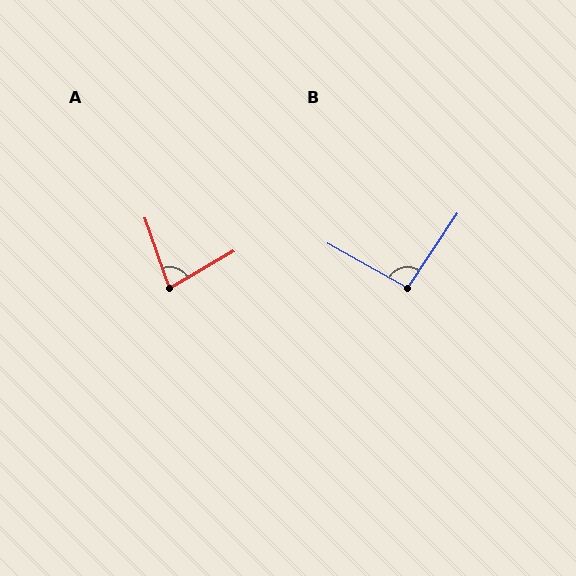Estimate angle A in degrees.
Approximately 79 degrees.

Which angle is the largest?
B, at approximately 94 degrees.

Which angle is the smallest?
A, at approximately 79 degrees.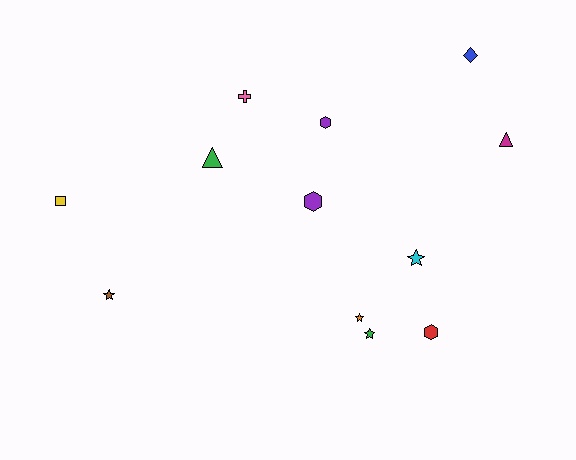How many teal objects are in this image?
There are no teal objects.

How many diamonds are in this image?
There is 1 diamond.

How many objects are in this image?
There are 12 objects.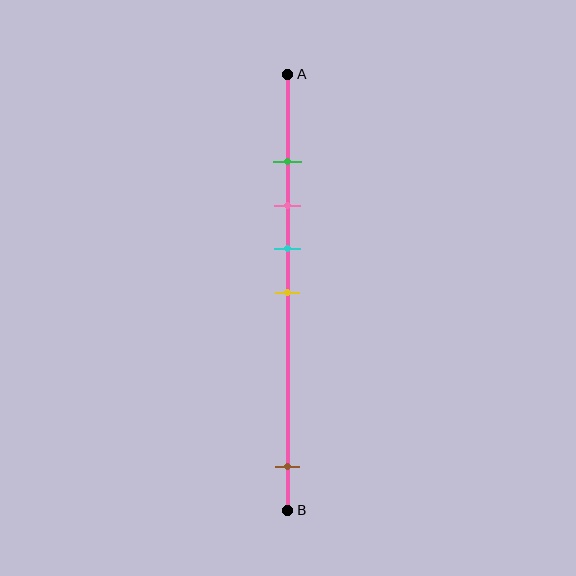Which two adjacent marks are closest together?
The green and pink marks are the closest adjacent pair.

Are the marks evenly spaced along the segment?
No, the marks are not evenly spaced.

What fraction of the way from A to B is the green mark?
The green mark is approximately 20% (0.2) of the way from A to B.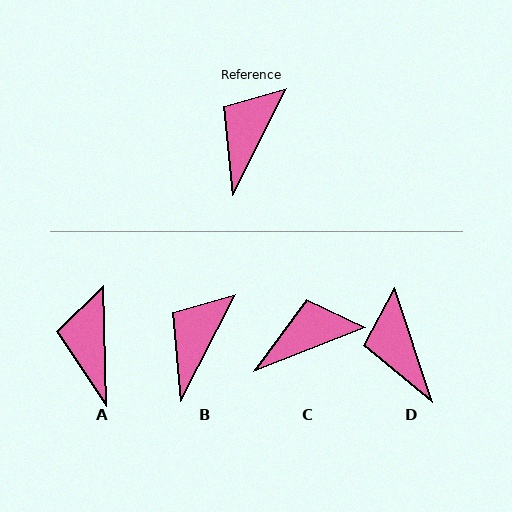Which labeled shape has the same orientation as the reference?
B.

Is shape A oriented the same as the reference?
No, it is off by about 28 degrees.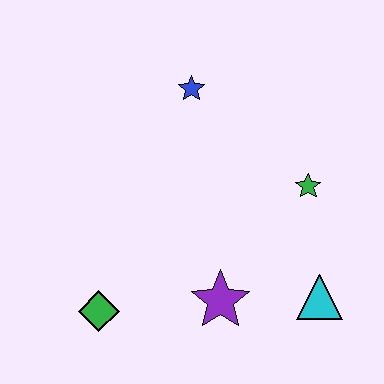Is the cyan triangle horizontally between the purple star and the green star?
No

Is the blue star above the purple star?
Yes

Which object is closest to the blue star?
The green star is closest to the blue star.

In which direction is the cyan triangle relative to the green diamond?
The cyan triangle is to the right of the green diamond.